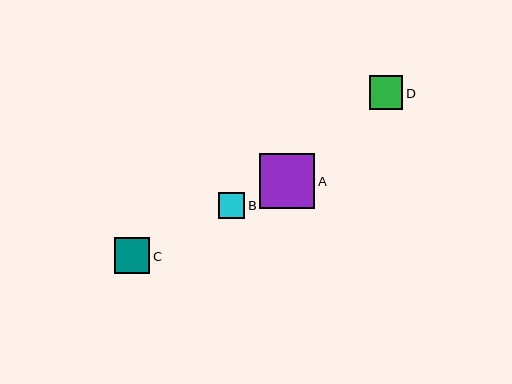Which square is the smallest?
Square B is the smallest with a size of approximately 26 pixels.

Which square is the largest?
Square A is the largest with a size of approximately 55 pixels.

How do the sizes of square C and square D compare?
Square C and square D are approximately the same size.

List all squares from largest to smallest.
From largest to smallest: A, C, D, B.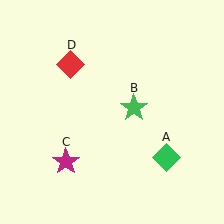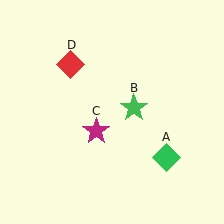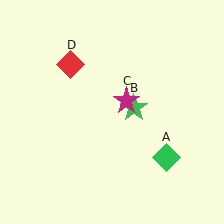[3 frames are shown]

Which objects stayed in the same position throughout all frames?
Green diamond (object A) and green star (object B) and red diamond (object D) remained stationary.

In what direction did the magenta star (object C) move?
The magenta star (object C) moved up and to the right.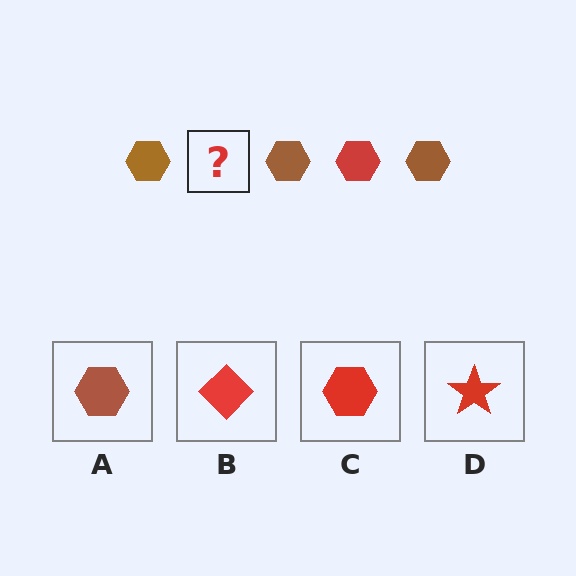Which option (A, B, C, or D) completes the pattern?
C.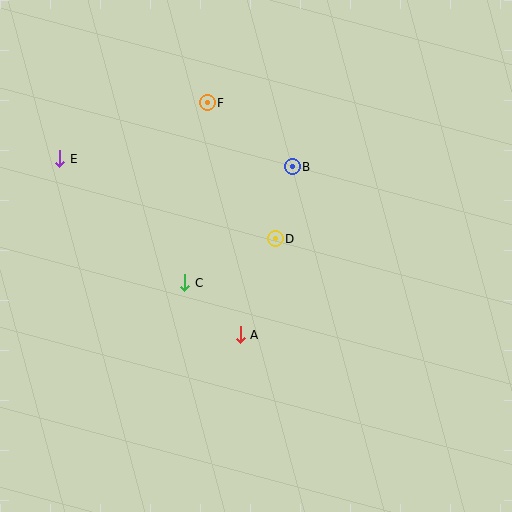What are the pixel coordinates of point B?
Point B is at (292, 167).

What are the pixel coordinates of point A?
Point A is at (240, 335).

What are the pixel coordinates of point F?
Point F is at (207, 103).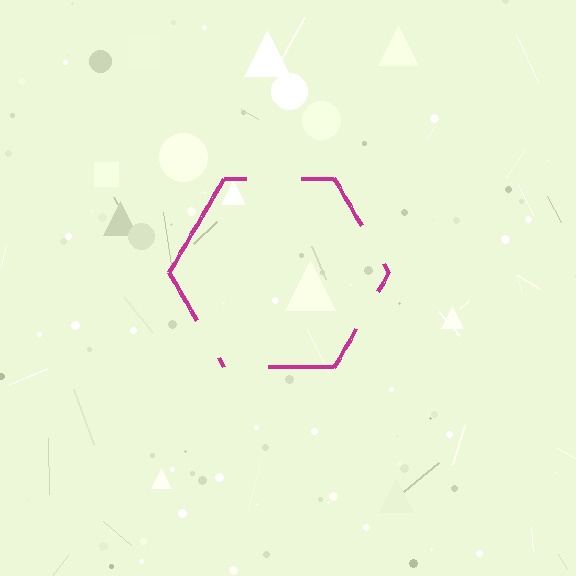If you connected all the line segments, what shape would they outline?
They would outline a hexagon.